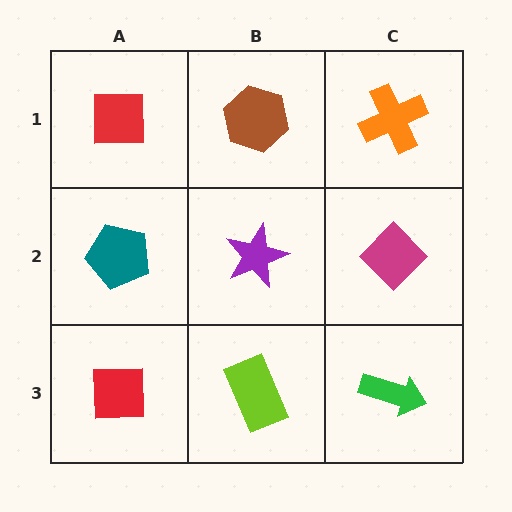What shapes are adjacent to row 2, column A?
A red square (row 1, column A), a red square (row 3, column A), a purple star (row 2, column B).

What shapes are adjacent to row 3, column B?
A purple star (row 2, column B), a red square (row 3, column A), a green arrow (row 3, column C).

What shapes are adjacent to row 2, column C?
An orange cross (row 1, column C), a green arrow (row 3, column C), a purple star (row 2, column B).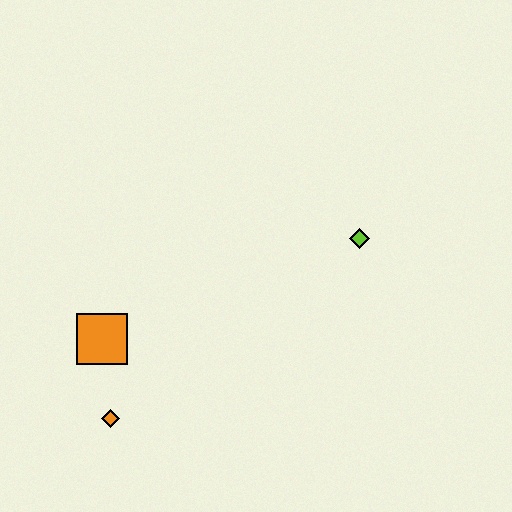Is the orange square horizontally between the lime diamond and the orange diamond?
No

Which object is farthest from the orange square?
The lime diamond is farthest from the orange square.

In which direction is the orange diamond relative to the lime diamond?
The orange diamond is to the left of the lime diamond.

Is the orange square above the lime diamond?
No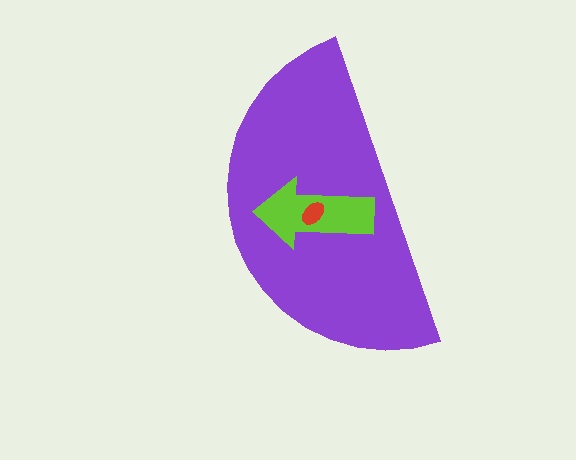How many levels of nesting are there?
3.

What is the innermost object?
The red ellipse.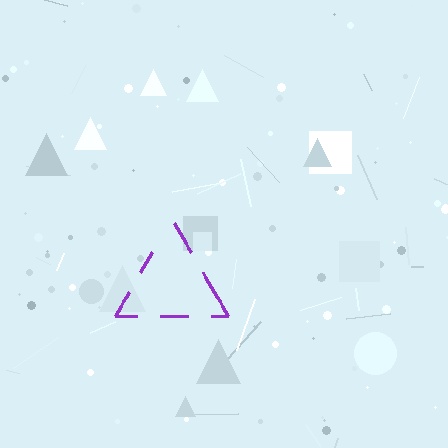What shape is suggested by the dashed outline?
The dashed outline suggests a triangle.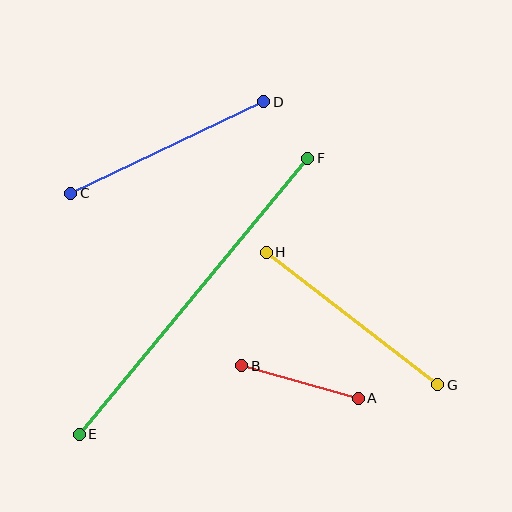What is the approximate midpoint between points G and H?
The midpoint is at approximately (352, 319) pixels.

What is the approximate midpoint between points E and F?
The midpoint is at approximately (194, 296) pixels.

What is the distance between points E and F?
The distance is approximately 358 pixels.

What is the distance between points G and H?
The distance is approximately 217 pixels.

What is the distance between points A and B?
The distance is approximately 121 pixels.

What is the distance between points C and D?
The distance is approximately 214 pixels.